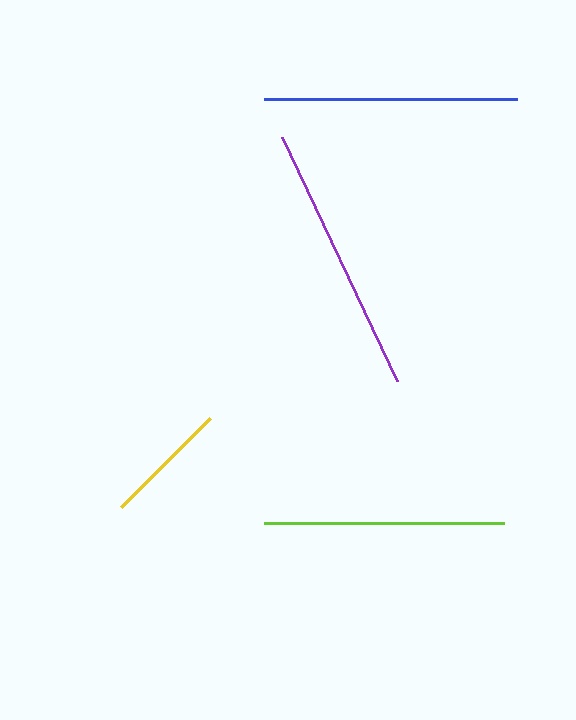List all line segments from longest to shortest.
From longest to shortest: purple, blue, lime, yellow.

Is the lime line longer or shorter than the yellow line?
The lime line is longer than the yellow line.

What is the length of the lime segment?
The lime segment is approximately 239 pixels long.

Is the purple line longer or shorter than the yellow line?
The purple line is longer than the yellow line.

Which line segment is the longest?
The purple line is the longest at approximately 270 pixels.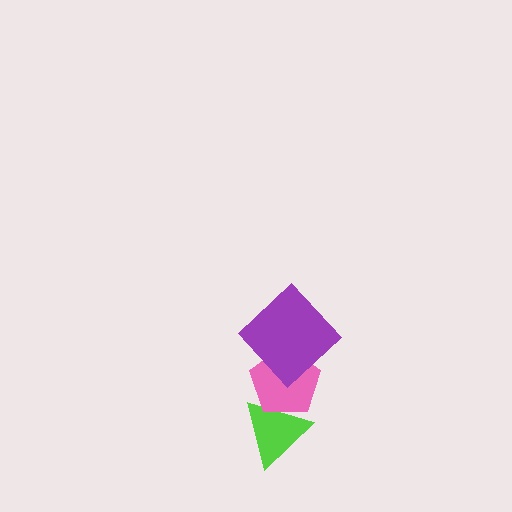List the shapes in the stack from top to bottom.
From top to bottom: the purple diamond, the pink pentagon, the lime triangle.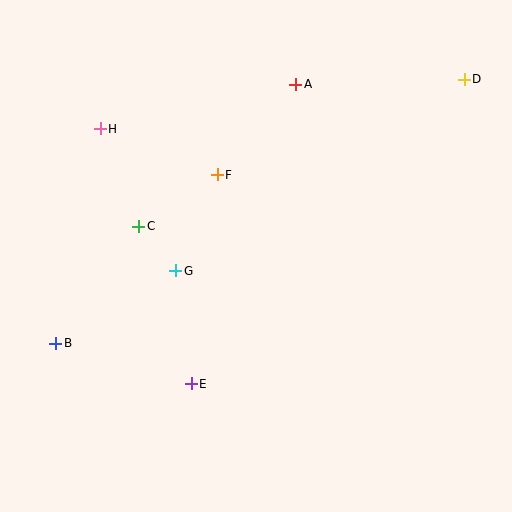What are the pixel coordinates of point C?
Point C is at (139, 226).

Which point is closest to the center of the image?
Point G at (176, 271) is closest to the center.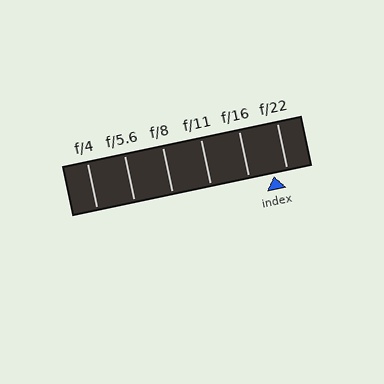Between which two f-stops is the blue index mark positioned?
The index mark is between f/16 and f/22.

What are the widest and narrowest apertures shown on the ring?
The widest aperture shown is f/4 and the narrowest is f/22.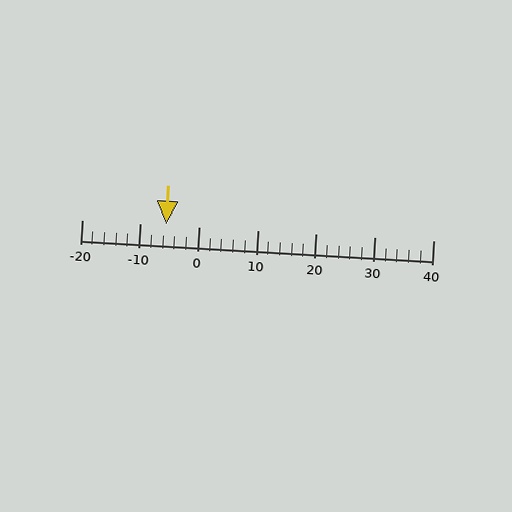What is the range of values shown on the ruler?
The ruler shows values from -20 to 40.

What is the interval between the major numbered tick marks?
The major tick marks are spaced 10 units apart.